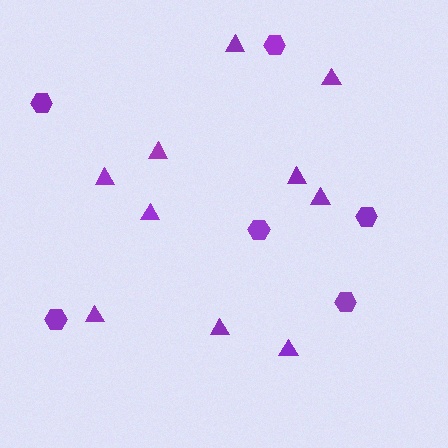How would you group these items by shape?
There are 2 groups: one group of triangles (10) and one group of hexagons (6).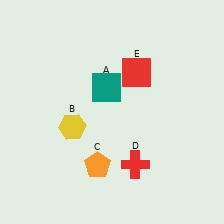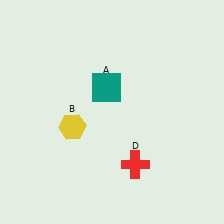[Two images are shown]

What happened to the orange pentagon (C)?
The orange pentagon (C) was removed in Image 2. It was in the bottom-left area of Image 1.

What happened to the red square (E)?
The red square (E) was removed in Image 2. It was in the top-right area of Image 1.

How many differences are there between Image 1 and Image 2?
There are 2 differences between the two images.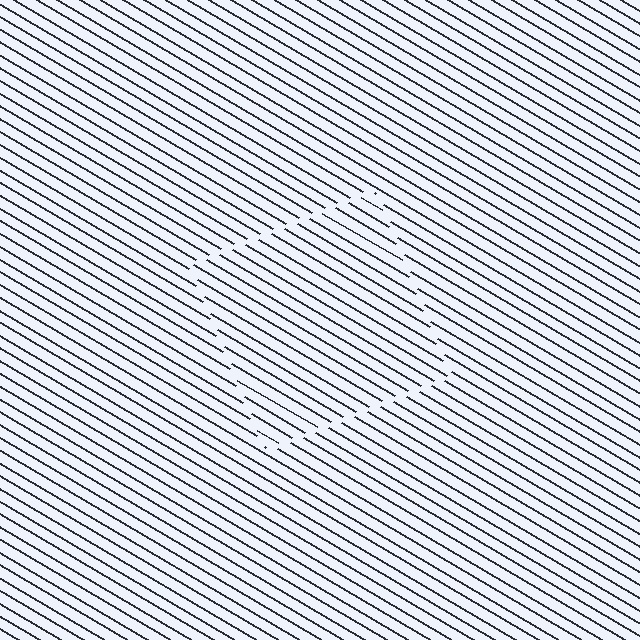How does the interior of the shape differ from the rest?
The interior of the shape contains the same grating, shifted by half a period — the contour is defined by the phase discontinuity where line-ends from the inner and outer gratings abut.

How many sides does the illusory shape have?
4 sides — the line-ends trace a square.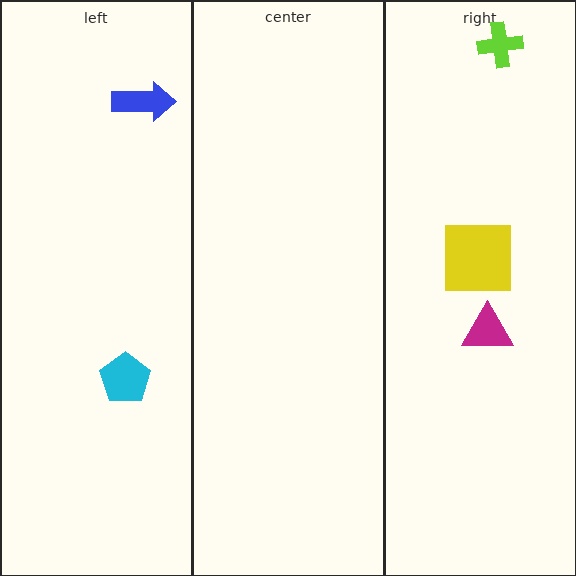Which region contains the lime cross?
The right region.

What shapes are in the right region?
The lime cross, the magenta triangle, the yellow square.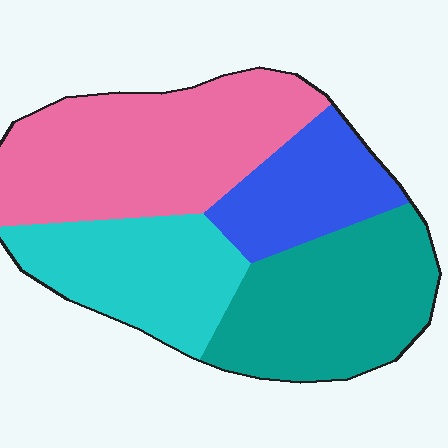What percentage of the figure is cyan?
Cyan takes up less than a quarter of the figure.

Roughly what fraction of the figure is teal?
Teal takes up about one quarter (1/4) of the figure.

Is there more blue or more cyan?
Cyan.